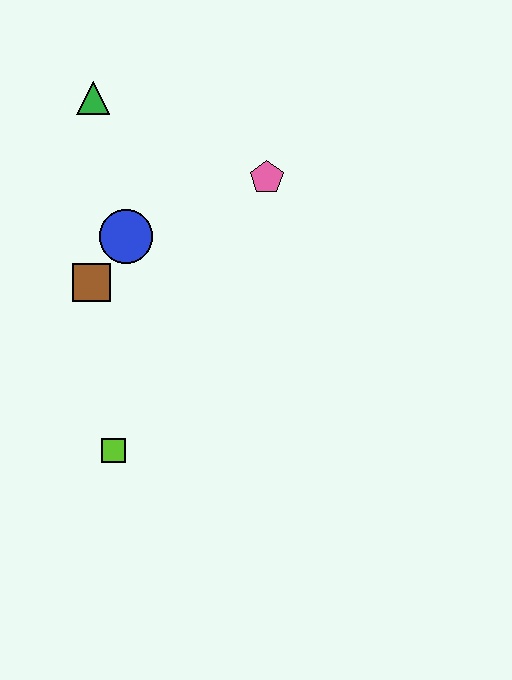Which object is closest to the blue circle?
The brown square is closest to the blue circle.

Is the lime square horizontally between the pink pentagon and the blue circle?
No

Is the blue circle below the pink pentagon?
Yes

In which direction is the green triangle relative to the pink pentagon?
The green triangle is to the left of the pink pentagon.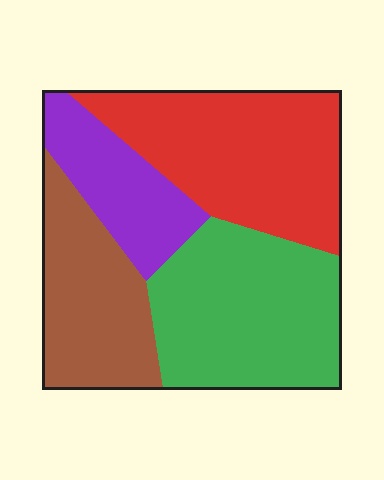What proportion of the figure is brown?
Brown takes up about one fifth (1/5) of the figure.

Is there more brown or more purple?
Brown.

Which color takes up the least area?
Purple, at roughly 15%.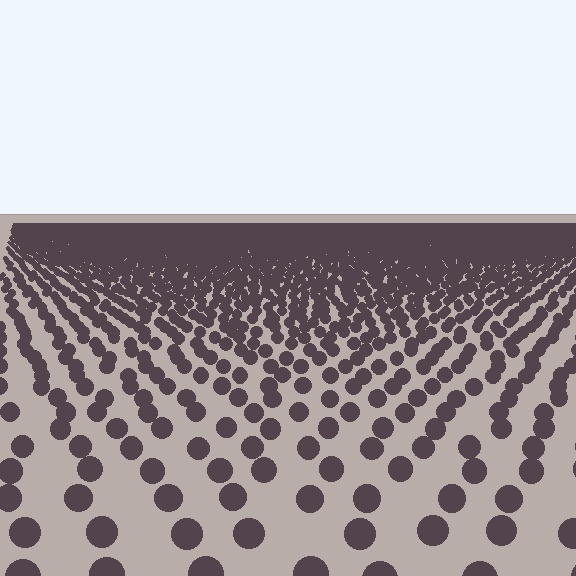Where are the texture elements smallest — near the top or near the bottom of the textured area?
Near the top.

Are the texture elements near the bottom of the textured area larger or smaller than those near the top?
Larger. Near the bottom, elements are closer to the viewer and appear at a bigger on-screen size.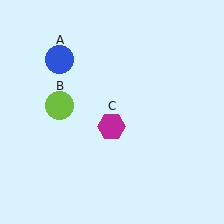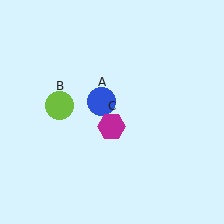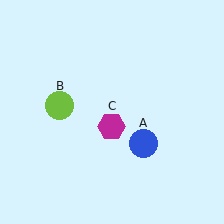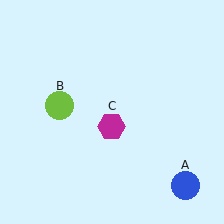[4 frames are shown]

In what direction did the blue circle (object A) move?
The blue circle (object A) moved down and to the right.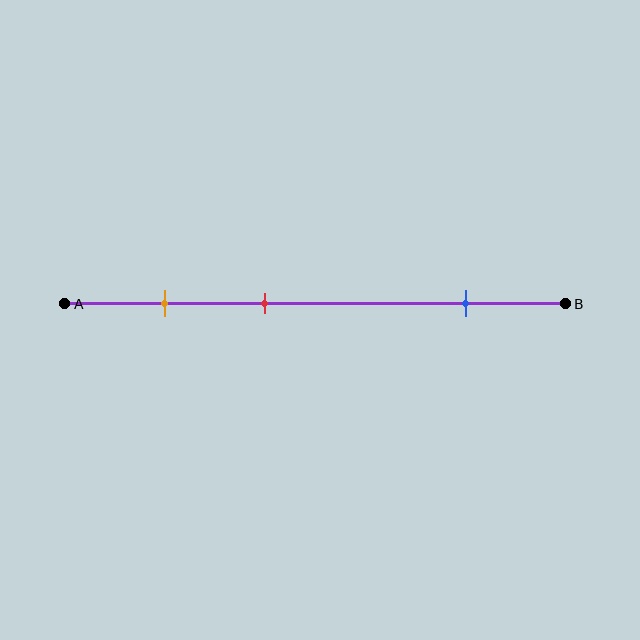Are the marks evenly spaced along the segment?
No, the marks are not evenly spaced.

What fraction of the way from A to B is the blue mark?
The blue mark is approximately 80% (0.8) of the way from A to B.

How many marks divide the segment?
There are 3 marks dividing the segment.